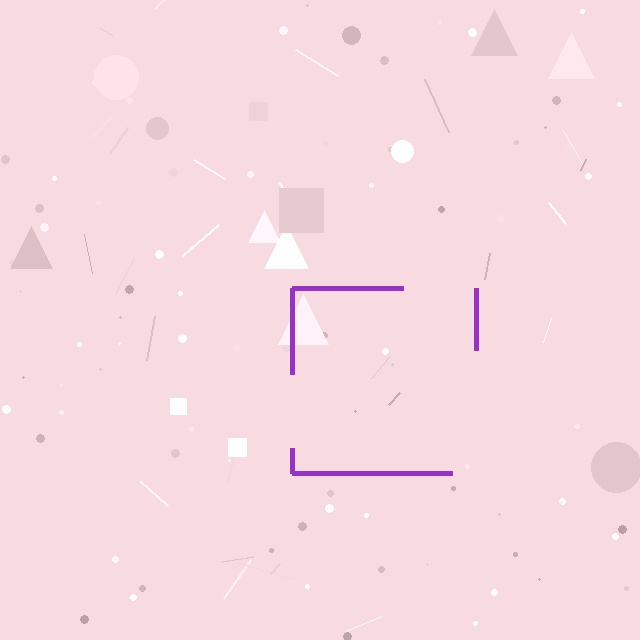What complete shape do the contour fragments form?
The contour fragments form a square.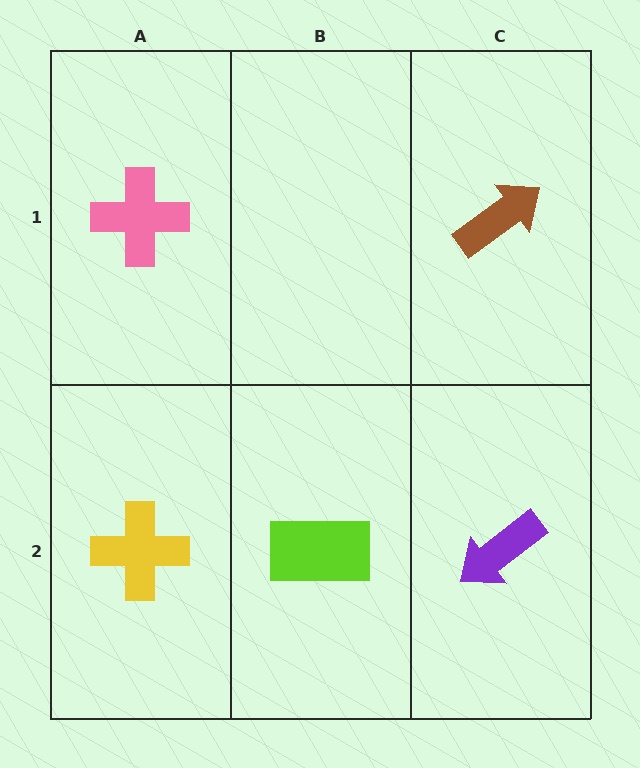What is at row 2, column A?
A yellow cross.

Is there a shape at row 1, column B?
No, that cell is empty.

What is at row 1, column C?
A brown arrow.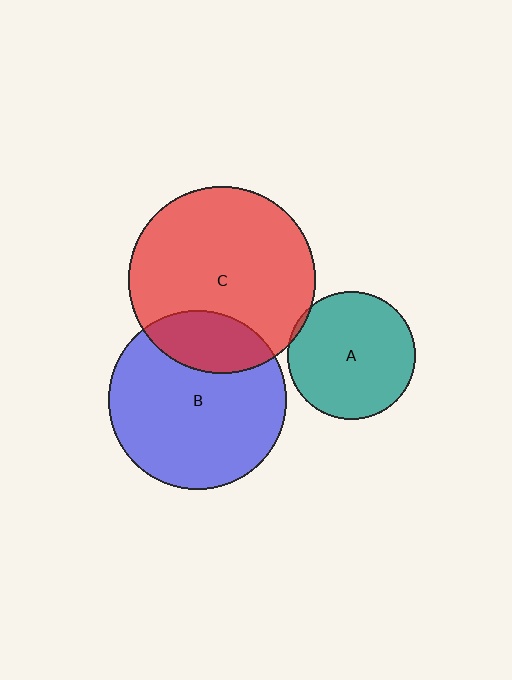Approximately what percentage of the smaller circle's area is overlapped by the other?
Approximately 5%.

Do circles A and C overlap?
Yes.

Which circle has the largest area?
Circle C (red).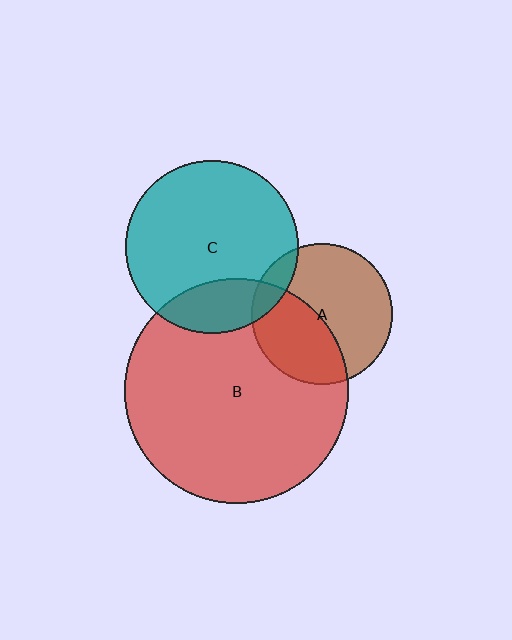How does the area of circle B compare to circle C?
Approximately 1.7 times.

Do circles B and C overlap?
Yes.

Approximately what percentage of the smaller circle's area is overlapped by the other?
Approximately 20%.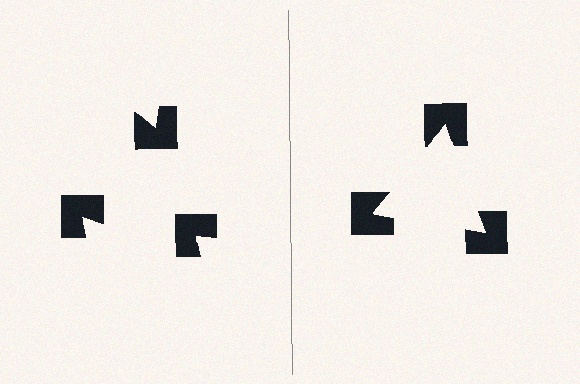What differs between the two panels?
The notched squares are positioned identically on both sides; only the wedge orientations differ. On the right they align to a triangle; on the left they are misaligned.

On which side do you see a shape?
An illusory triangle appears on the right side. On the left side the wedge cuts are rotated, so no coherent shape forms.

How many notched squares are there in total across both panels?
6 — 3 on each side.